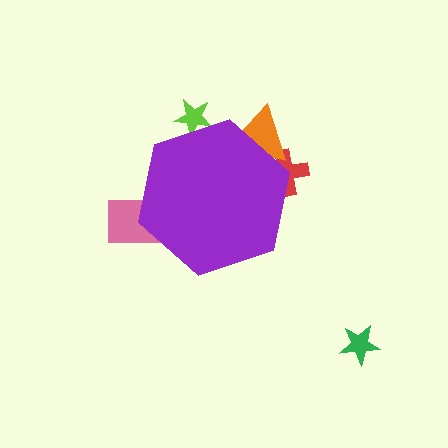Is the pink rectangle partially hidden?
Yes, the pink rectangle is partially hidden behind the purple hexagon.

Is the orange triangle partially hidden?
Yes, the orange triangle is partially hidden behind the purple hexagon.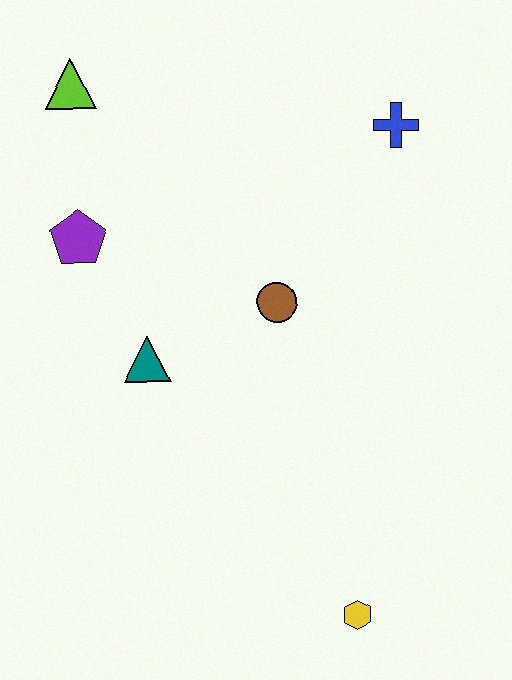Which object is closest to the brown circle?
The teal triangle is closest to the brown circle.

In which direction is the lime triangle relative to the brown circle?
The lime triangle is above the brown circle.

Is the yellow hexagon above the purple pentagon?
No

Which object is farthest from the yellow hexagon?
The lime triangle is farthest from the yellow hexagon.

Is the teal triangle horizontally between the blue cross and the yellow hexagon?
No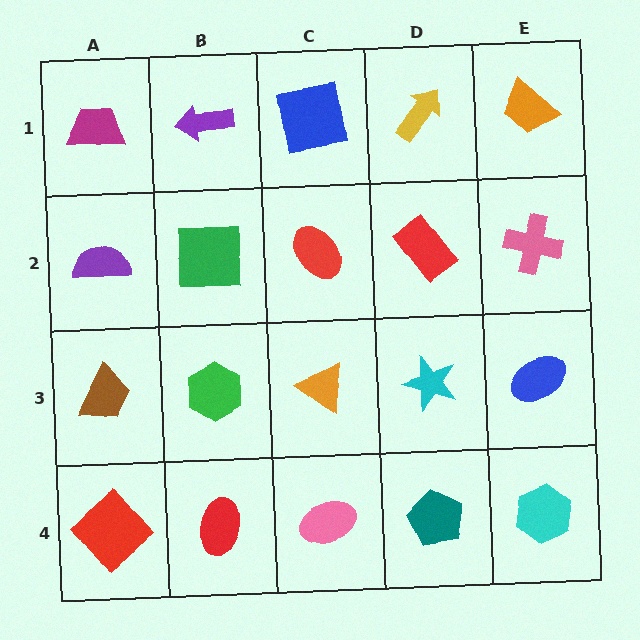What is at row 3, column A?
A brown trapezoid.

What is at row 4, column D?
A teal pentagon.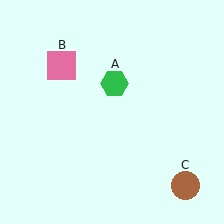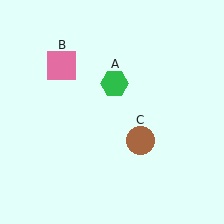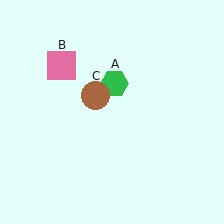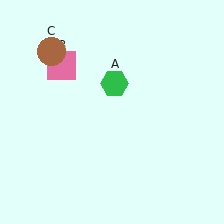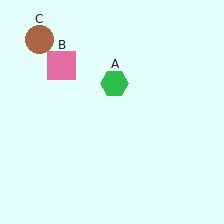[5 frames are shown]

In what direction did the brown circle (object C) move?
The brown circle (object C) moved up and to the left.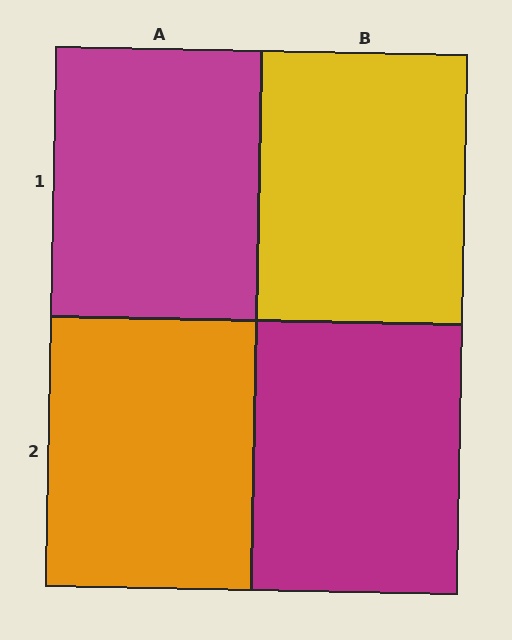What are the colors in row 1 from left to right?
Magenta, yellow.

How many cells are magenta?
2 cells are magenta.